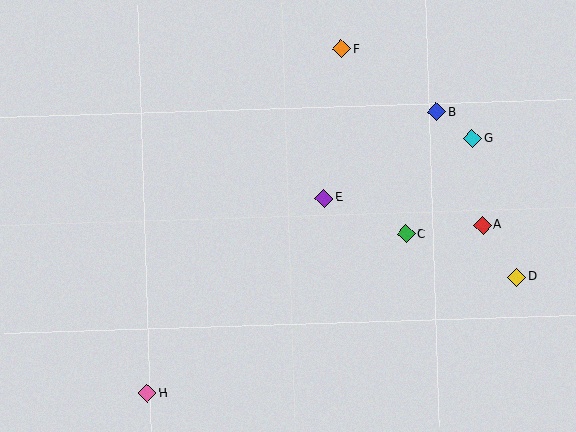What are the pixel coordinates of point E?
Point E is at (324, 198).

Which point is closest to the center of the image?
Point E at (324, 198) is closest to the center.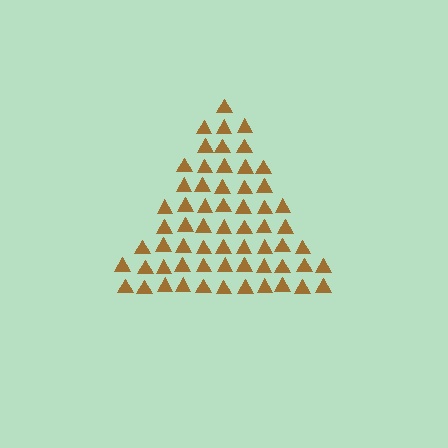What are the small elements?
The small elements are triangles.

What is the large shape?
The large shape is a triangle.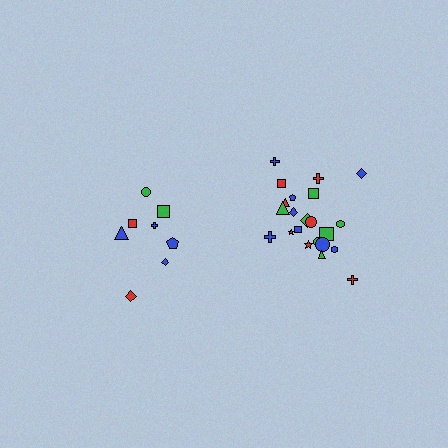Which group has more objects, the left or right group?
The right group.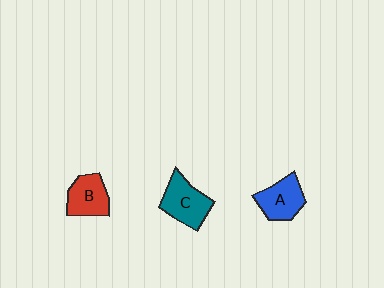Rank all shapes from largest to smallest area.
From largest to smallest: C (teal), A (blue), B (red).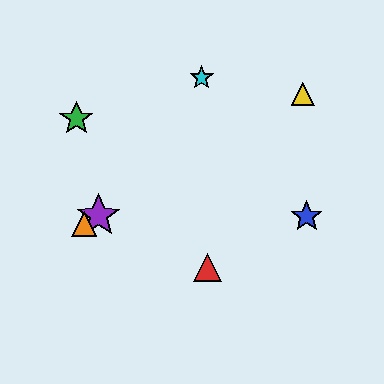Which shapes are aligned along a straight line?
The yellow triangle, the purple star, the orange triangle are aligned along a straight line.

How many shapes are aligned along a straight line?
3 shapes (the yellow triangle, the purple star, the orange triangle) are aligned along a straight line.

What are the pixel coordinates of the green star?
The green star is at (76, 118).